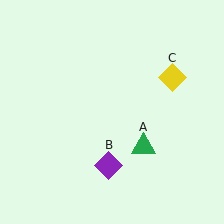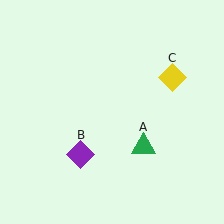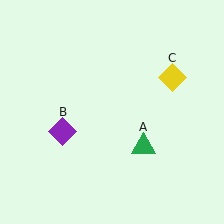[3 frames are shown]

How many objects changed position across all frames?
1 object changed position: purple diamond (object B).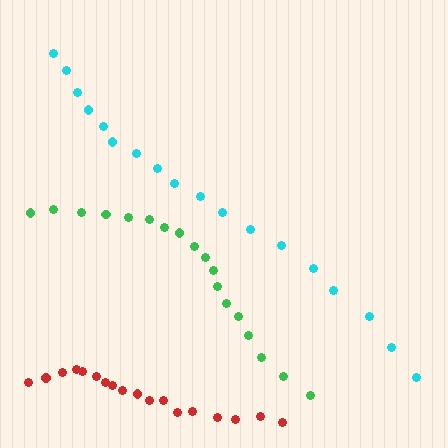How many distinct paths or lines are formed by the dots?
There are 3 distinct paths.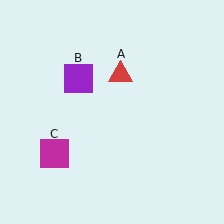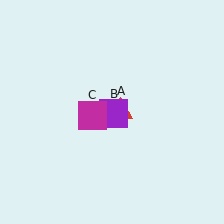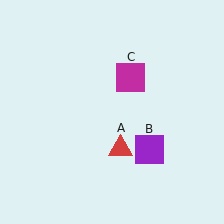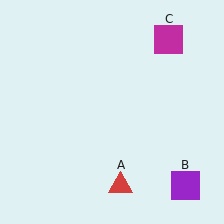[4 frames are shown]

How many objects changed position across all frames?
3 objects changed position: red triangle (object A), purple square (object B), magenta square (object C).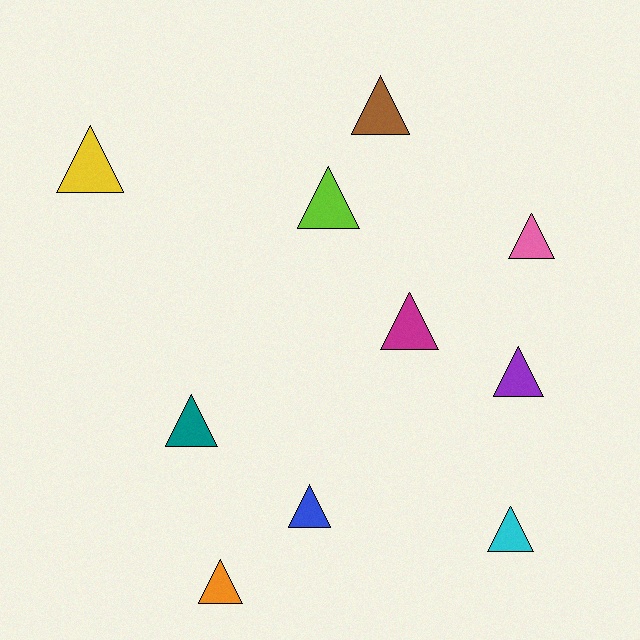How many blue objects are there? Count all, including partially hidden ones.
There is 1 blue object.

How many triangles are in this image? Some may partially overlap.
There are 10 triangles.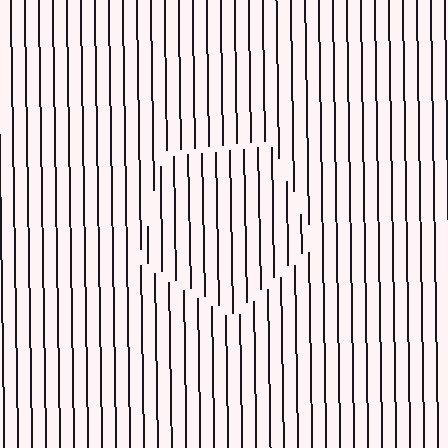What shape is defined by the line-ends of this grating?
An illusory pentagon. The interior of the shape contains the same grating, shifted by half a period — the contour is defined by the phase discontinuity where line-ends from the inner and outer gratings abut.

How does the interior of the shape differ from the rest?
The interior of the shape contains the same grating, shifted by half a period — the contour is defined by the phase discontinuity where line-ends from the inner and outer gratings abut.